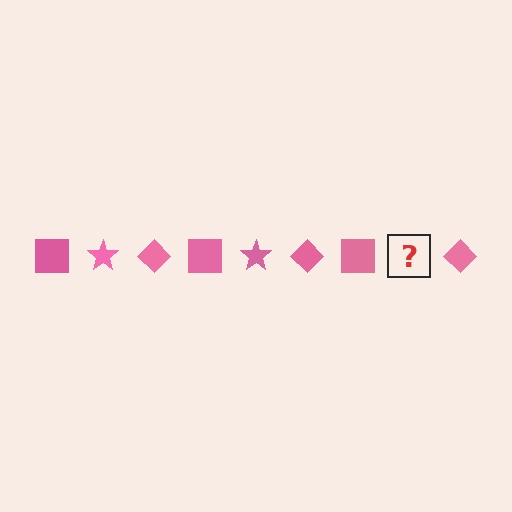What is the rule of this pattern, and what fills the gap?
The rule is that the pattern cycles through square, star, diamond shapes in pink. The gap should be filled with a pink star.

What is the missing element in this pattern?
The missing element is a pink star.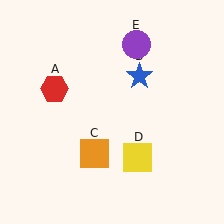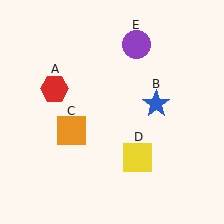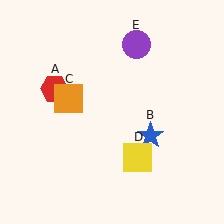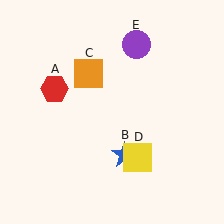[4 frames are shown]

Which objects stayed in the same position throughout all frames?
Red hexagon (object A) and yellow square (object D) and purple circle (object E) remained stationary.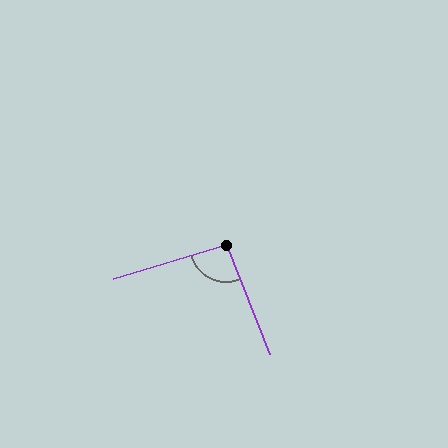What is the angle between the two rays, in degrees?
Approximately 95 degrees.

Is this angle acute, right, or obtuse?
It is obtuse.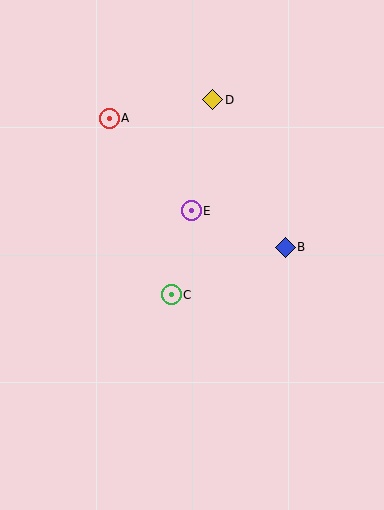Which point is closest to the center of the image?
Point E at (191, 211) is closest to the center.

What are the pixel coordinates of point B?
Point B is at (285, 247).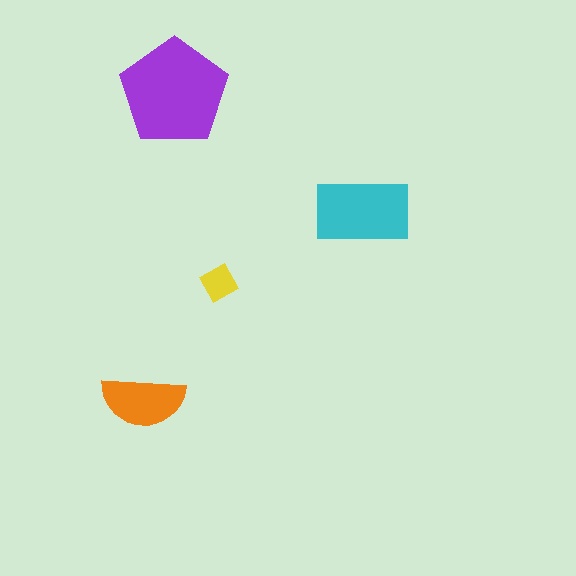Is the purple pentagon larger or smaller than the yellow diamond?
Larger.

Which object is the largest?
The purple pentagon.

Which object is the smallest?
The yellow diamond.